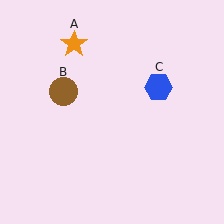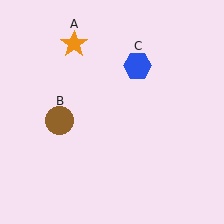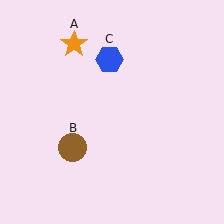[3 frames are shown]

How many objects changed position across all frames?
2 objects changed position: brown circle (object B), blue hexagon (object C).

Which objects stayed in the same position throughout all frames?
Orange star (object A) remained stationary.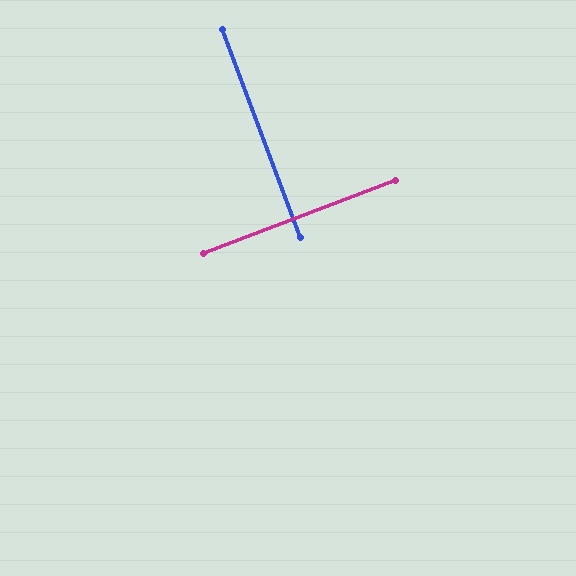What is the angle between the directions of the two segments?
Approximately 90 degrees.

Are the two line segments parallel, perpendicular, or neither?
Perpendicular — they meet at approximately 90°.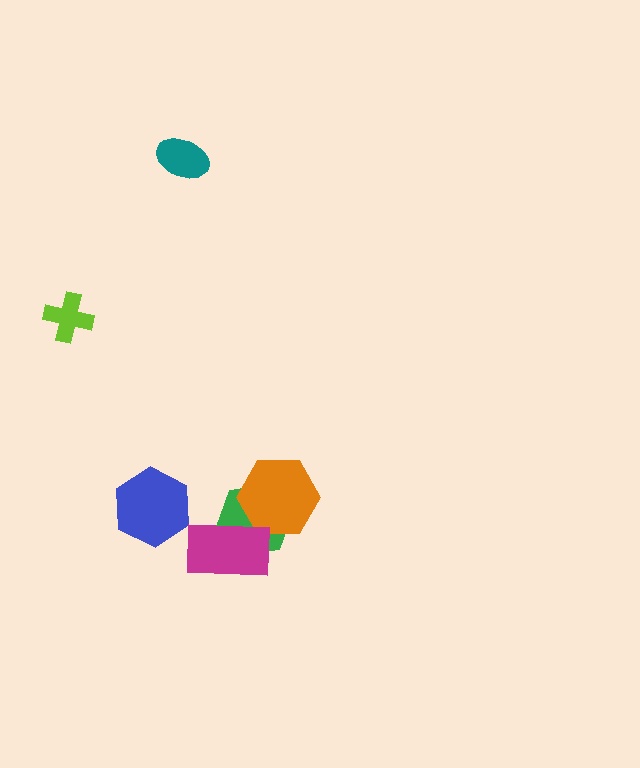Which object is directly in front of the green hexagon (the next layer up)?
The orange hexagon is directly in front of the green hexagon.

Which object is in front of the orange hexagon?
The magenta rectangle is in front of the orange hexagon.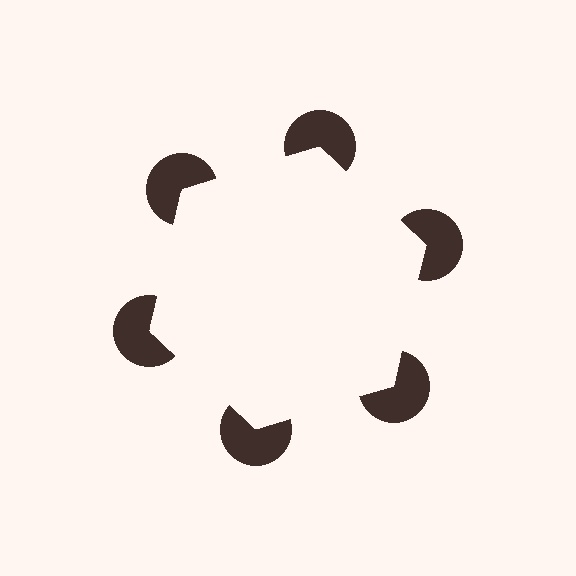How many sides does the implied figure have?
6 sides.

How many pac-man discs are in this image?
There are 6 — one at each vertex of the illusory hexagon.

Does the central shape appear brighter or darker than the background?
It typically appears slightly brighter than the background, even though no actual brightness change is drawn.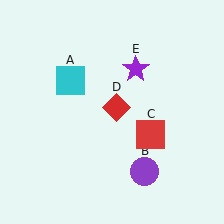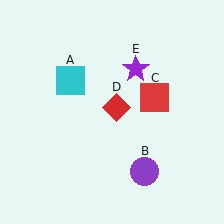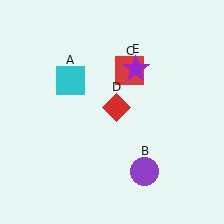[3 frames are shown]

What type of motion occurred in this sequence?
The red square (object C) rotated counterclockwise around the center of the scene.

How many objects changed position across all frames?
1 object changed position: red square (object C).